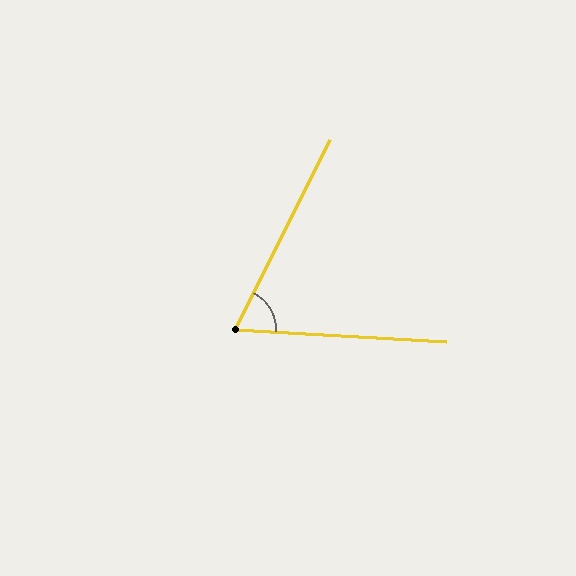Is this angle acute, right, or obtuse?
It is acute.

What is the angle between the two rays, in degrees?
Approximately 67 degrees.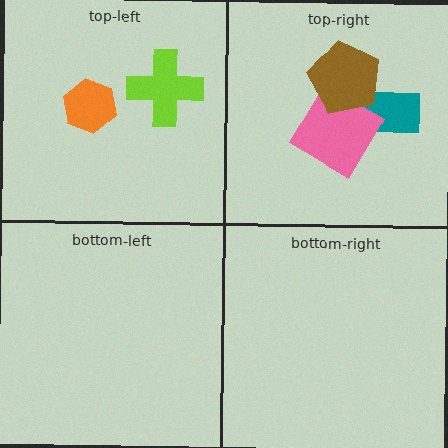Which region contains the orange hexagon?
The top-left region.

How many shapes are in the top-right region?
3.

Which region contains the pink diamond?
The top-right region.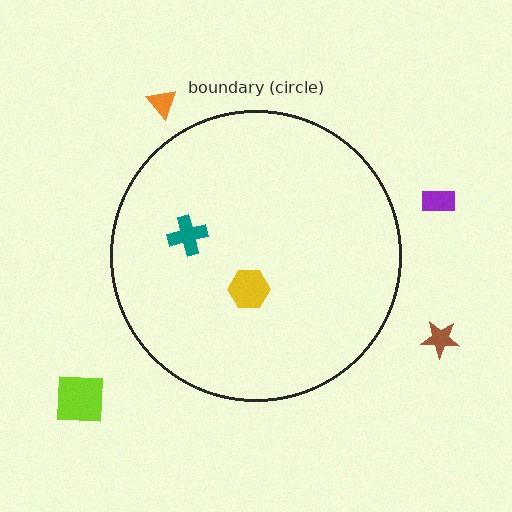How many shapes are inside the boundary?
2 inside, 4 outside.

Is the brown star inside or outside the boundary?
Outside.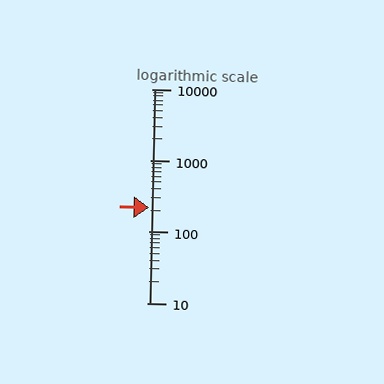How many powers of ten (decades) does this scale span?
The scale spans 3 decades, from 10 to 10000.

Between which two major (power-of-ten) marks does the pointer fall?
The pointer is between 100 and 1000.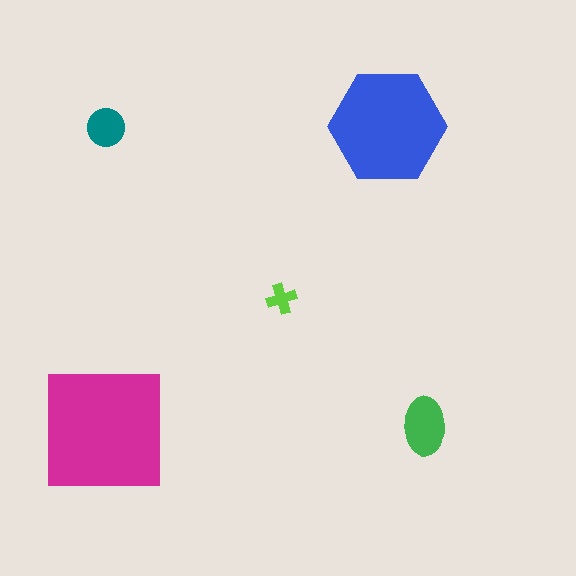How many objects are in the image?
There are 5 objects in the image.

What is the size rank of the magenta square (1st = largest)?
1st.